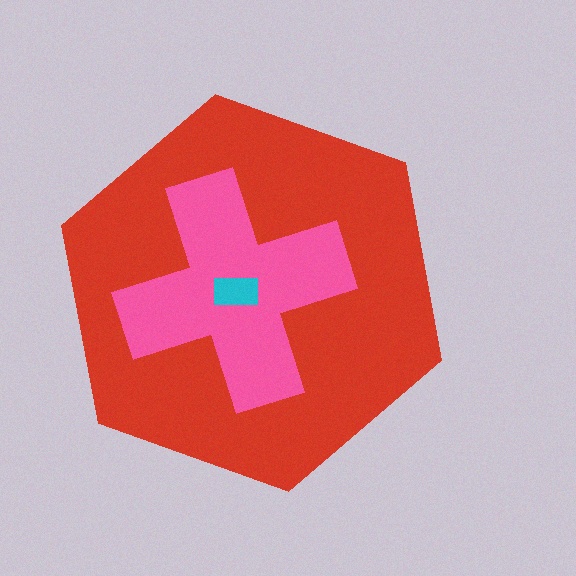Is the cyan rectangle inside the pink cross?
Yes.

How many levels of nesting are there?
3.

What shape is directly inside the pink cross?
The cyan rectangle.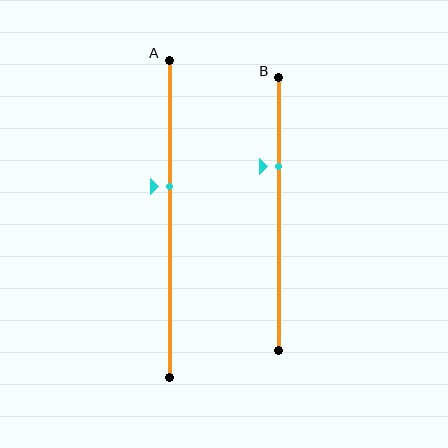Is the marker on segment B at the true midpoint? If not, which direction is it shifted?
No, the marker on segment B is shifted upward by about 17% of the segment length.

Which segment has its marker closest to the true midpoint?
Segment A has its marker closest to the true midpoint.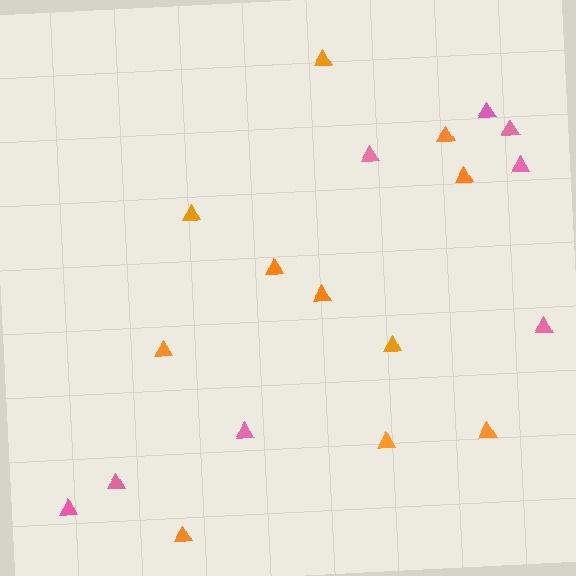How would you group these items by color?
There are 2 groups: one group of pink triangles (8) and one group of orange triangles (11).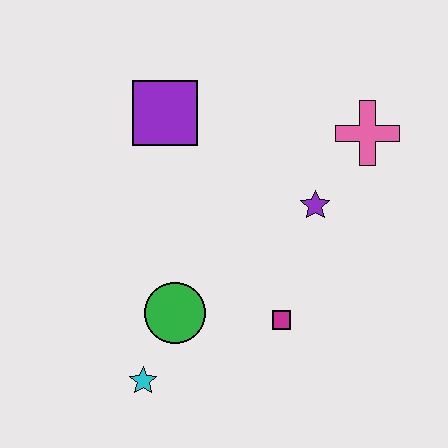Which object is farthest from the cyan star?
The pink cross is farthest from the cyan star.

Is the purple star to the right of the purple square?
Yes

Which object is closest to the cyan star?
The green circle is closest to the cyan star.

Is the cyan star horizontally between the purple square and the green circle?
No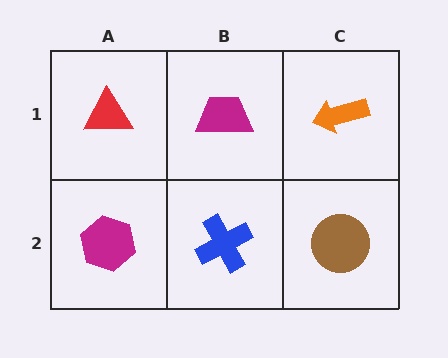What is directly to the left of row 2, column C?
A blue cross.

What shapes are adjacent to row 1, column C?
A brown circle (row 2, column C), a magenta trapezoid (row 1, column B).